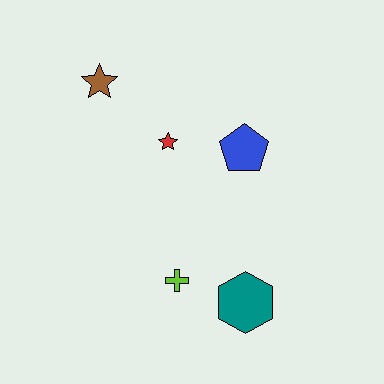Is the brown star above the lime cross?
Yes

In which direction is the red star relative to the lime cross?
The red star is above the lime cross.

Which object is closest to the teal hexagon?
The lime cross is closest to the teal hexagon.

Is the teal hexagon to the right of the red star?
Yes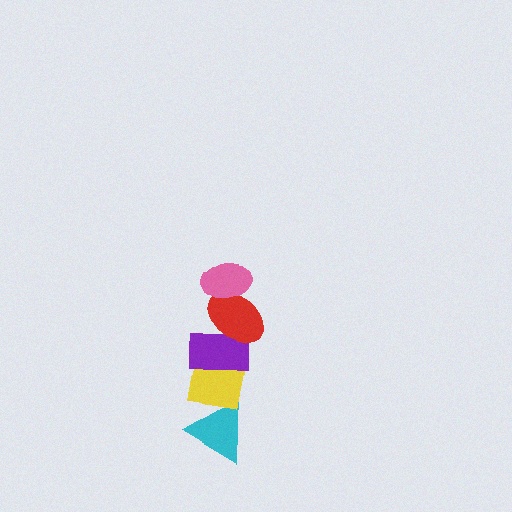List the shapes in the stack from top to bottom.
From top to bottom: the pink ellipse, the red ellipse, the purple rectangle, the yellow square, the cyan triangle.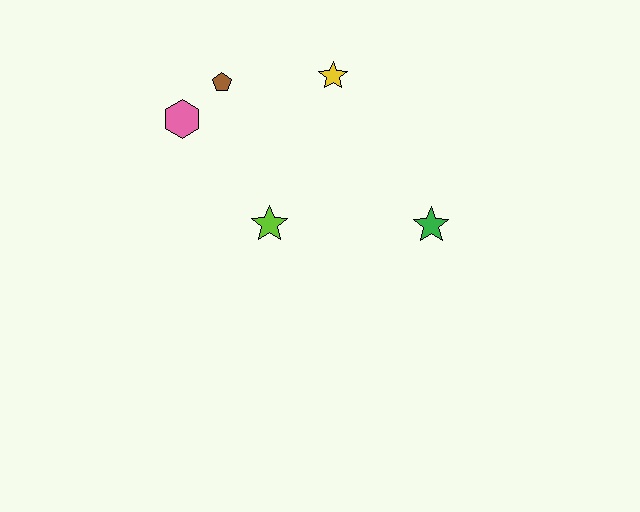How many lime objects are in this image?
There is 1 lime object.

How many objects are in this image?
There are 5 objects.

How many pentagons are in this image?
There is 1 pentagon.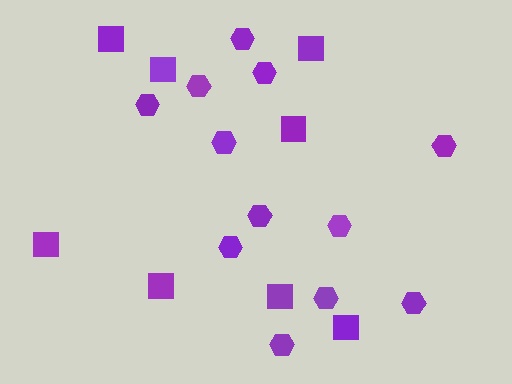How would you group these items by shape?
There are 2 groups: one group of hexagons (12) and one group of squares (8).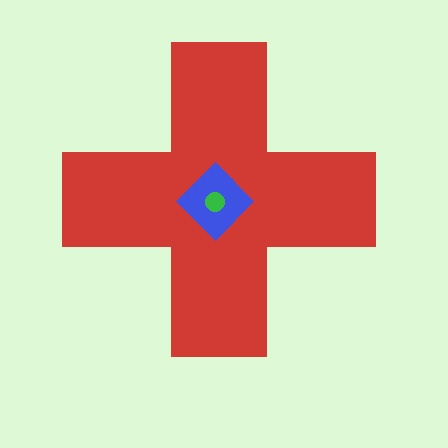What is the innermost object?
The green circle.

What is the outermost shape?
The red cross.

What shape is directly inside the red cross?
The blue diamond.